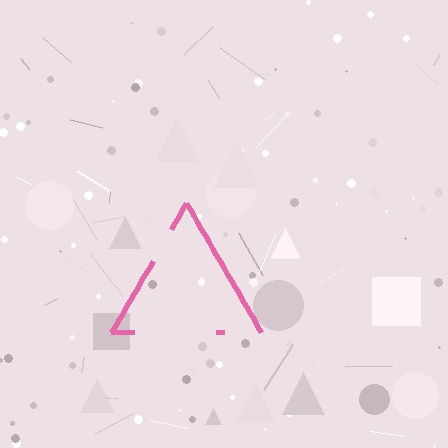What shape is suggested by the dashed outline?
The dashed outline suggests a triangle.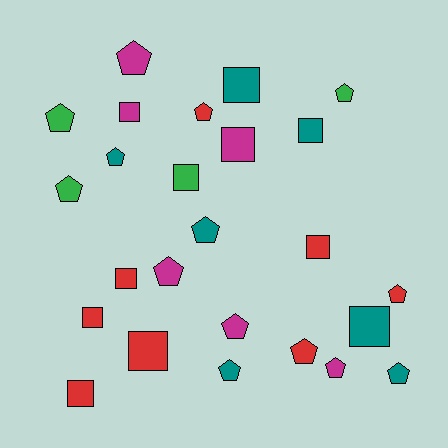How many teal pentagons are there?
There are 4 teal pentagons.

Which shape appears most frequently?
Pentagon, with 14 objects.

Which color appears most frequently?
Red, with 8 objects.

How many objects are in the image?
There are 25 objects.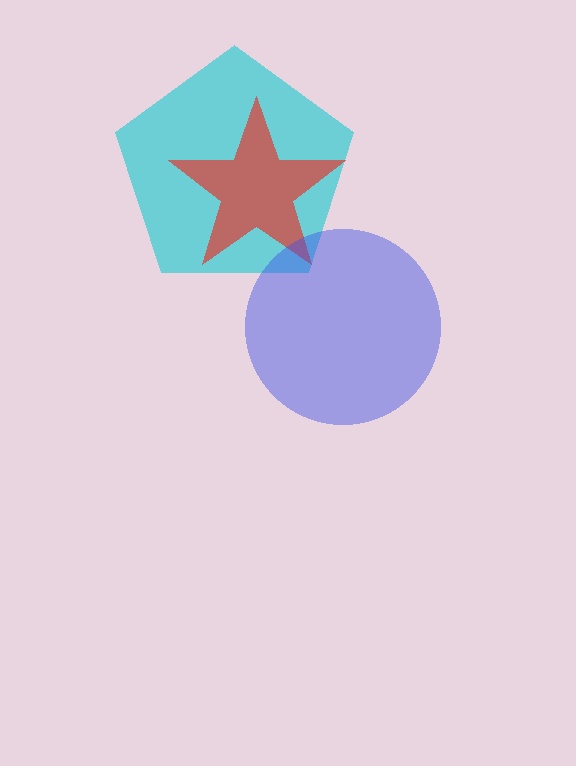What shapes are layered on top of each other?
The layered shapes are: a cyan pentagon, a red star, a blue circle.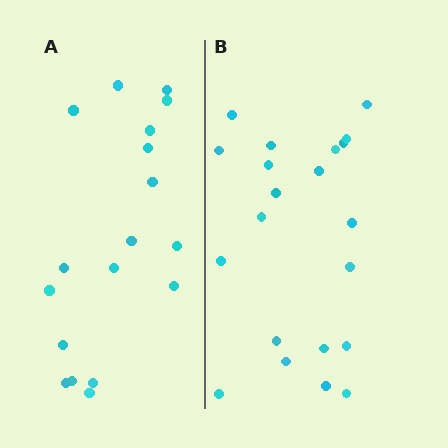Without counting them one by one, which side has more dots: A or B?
Region B (the right region) has more dots.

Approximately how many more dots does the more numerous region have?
Region B has just a few more — roughly 2 or 3 more dots than region A.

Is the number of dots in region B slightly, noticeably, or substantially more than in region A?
Region B has only slightly more — the two regions are fairly close. The ratio is roughly 1.2 to 1.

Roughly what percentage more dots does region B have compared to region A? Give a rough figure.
About 15% more.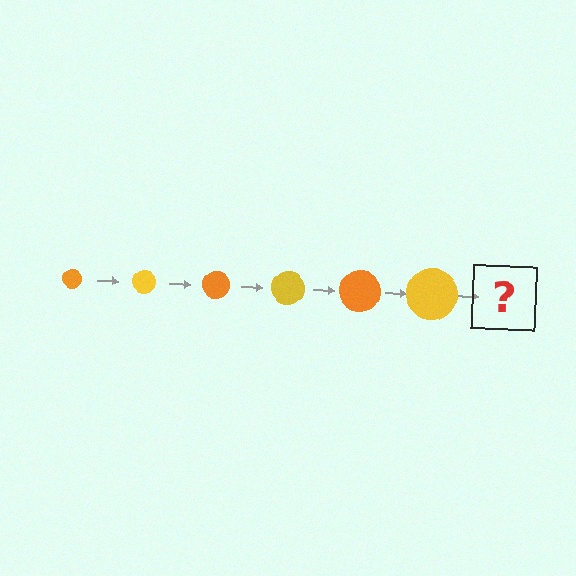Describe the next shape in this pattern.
It should be an orange circle, larger than the previous one.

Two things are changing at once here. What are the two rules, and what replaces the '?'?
The two rules are that the circle grows larger each step and the color cycles through orange and yellow. The '?' should be an orange circle, larger than the previous one.